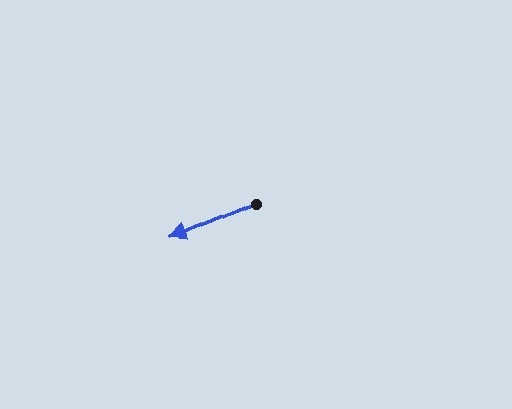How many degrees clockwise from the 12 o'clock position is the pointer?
Approximately 247 degrees.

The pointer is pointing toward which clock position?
Roughly 8 o'clock.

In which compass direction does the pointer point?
Southwest.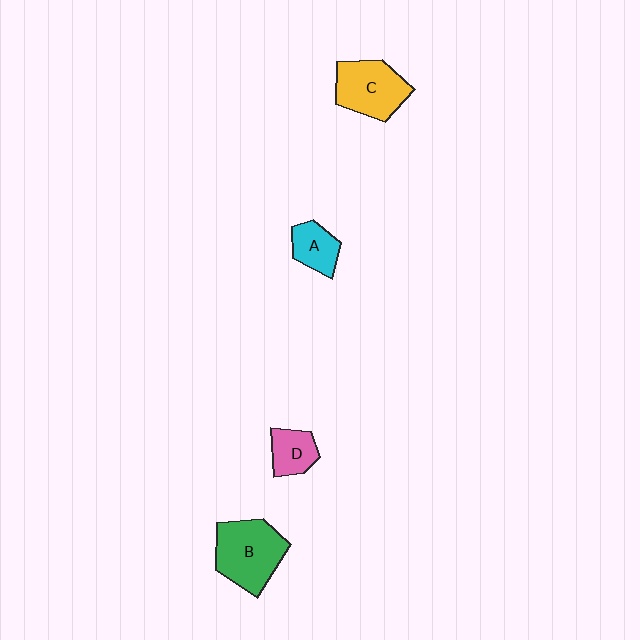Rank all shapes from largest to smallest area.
From largest to smallest: B (green), C (yellow), A (cyan), D (pink).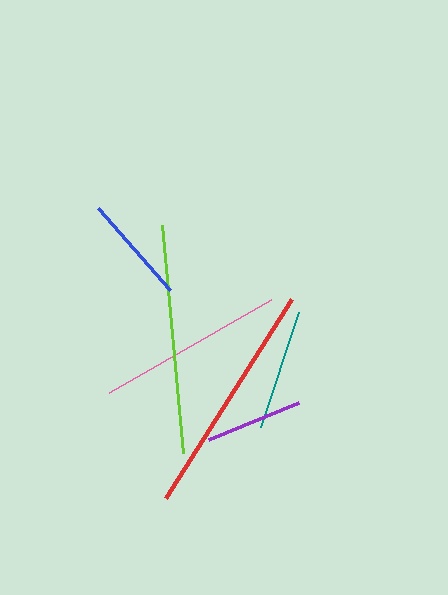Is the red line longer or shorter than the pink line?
The red line is longer than the pink line.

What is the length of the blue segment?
The blue segment is approximately 109 pixels long.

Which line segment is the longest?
The red line is the longest at approximately 236 pixels.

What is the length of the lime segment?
The lime segment is approximately 229 pixels long.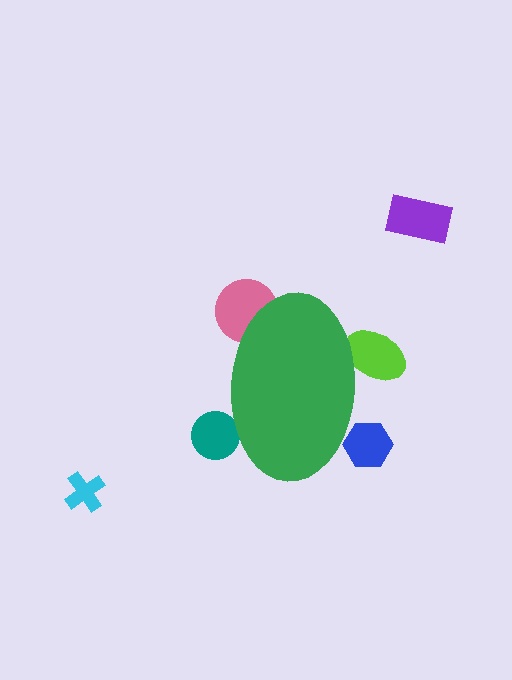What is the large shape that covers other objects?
A green ellipse.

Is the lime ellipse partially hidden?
Yes, the lime ellipse is partially hidden behind the green ellipse.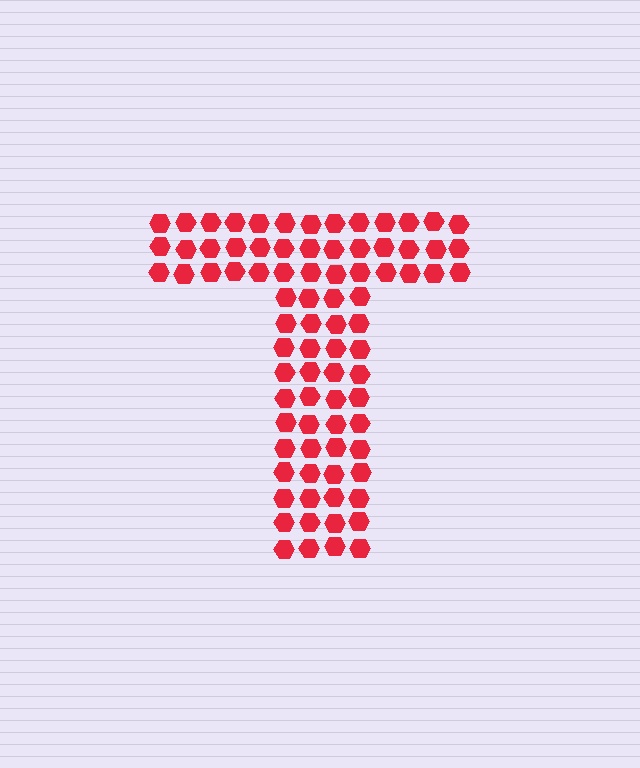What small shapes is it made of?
It is made of small hexagons.